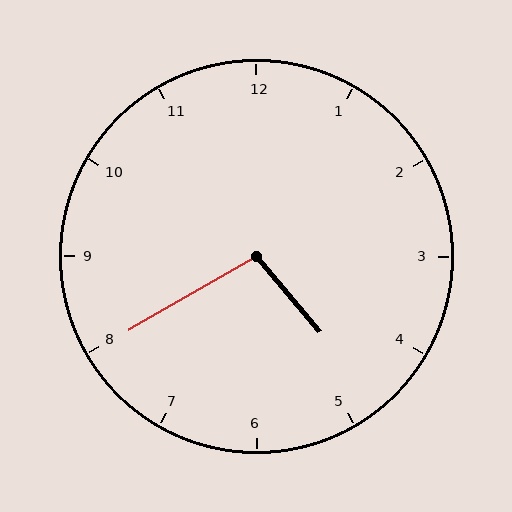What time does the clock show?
4:40.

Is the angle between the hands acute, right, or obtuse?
It is obtuse.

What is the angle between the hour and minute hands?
Approximately 100 degrees.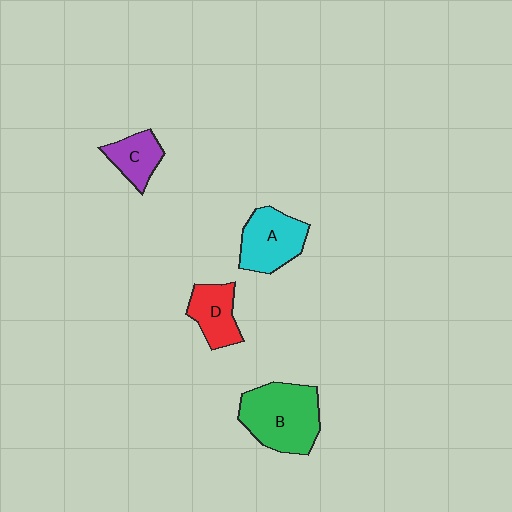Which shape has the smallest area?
Shape C (purple).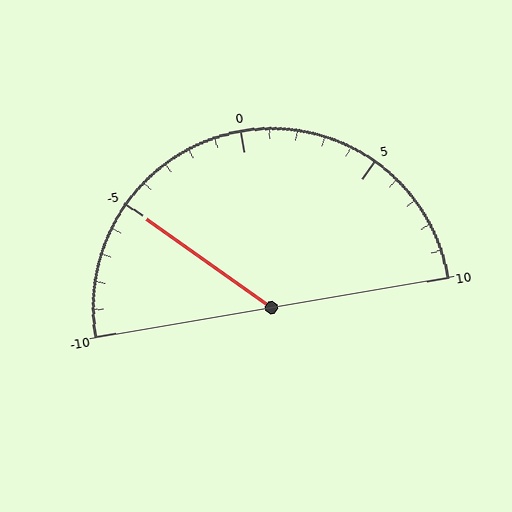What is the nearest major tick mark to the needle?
The nearest major tick mark is -5.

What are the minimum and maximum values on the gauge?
The gauge ranges from -10 to 10.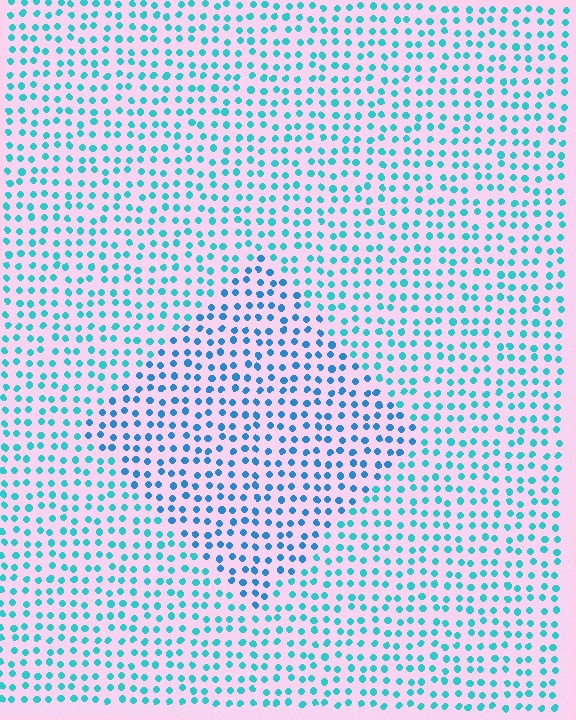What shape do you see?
I see a diamond.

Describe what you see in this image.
The image is filled with small cyan elements in a uniform arrangement. A diamond-shaped region is visible where the elements are tinted to a slightly different hue, forming a subtle color boundary.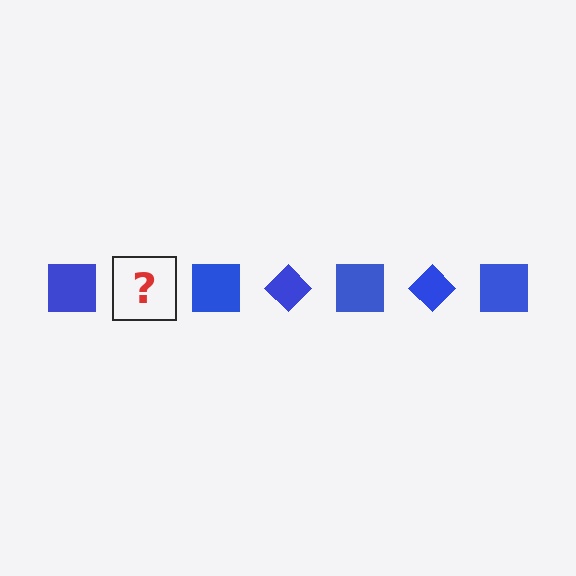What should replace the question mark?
The question mark should be replaced with a blue diamond.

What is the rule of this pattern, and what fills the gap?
The rule is that the pattern cycles through square, diamond shapes in blue. The gap should be filled with a blue diamond.